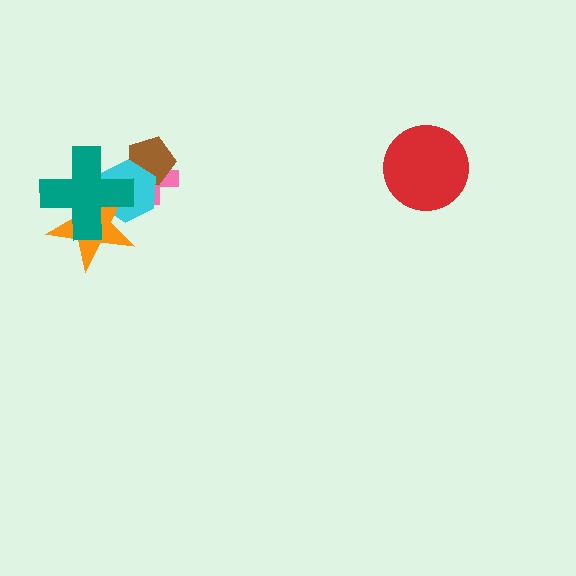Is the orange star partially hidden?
Yes, it is partially covered by another shape.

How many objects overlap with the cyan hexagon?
4 objects overlap with the cyan hexagon.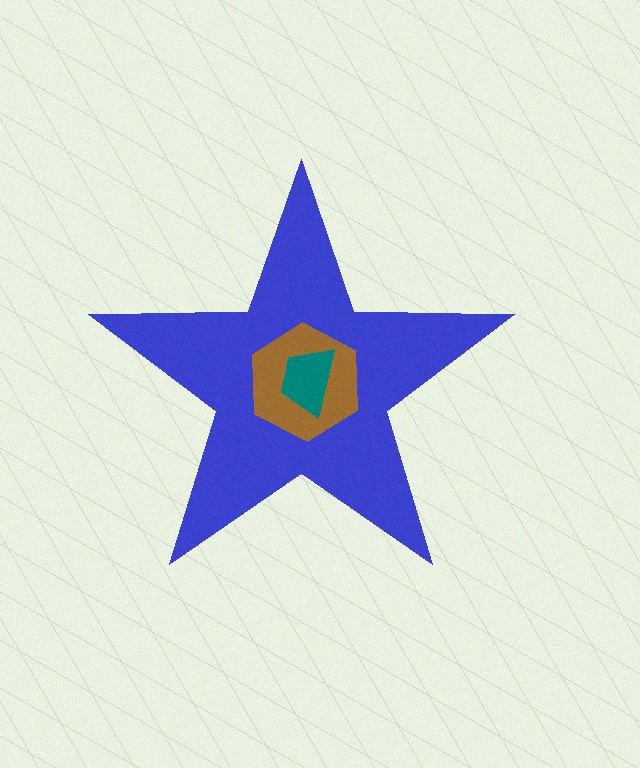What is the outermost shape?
The blue star.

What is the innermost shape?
The teal trapezoid.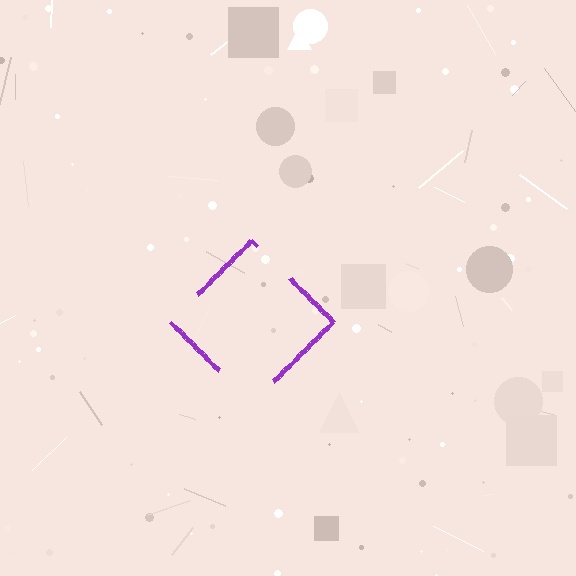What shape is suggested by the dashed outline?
The dashed outline suggests a diamond.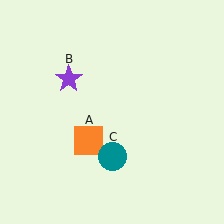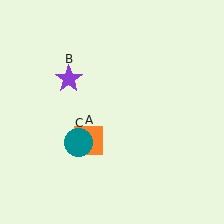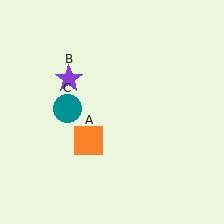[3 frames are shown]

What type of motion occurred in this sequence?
The teal circle (object C) rotated clockwise around the center of the scene.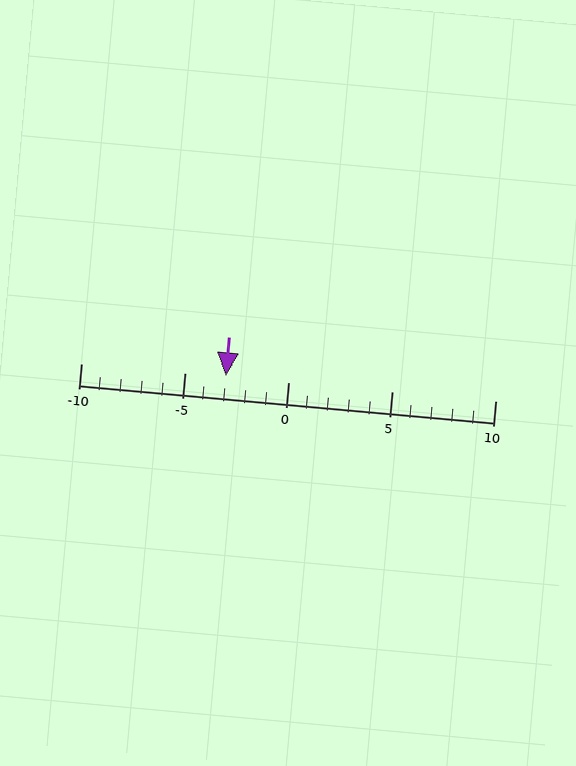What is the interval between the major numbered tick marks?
The major tick marks are spaced 5 units apart.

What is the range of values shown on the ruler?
The ruler shows values from -10 to 10.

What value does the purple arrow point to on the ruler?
The purple arrow points to approximately -3.